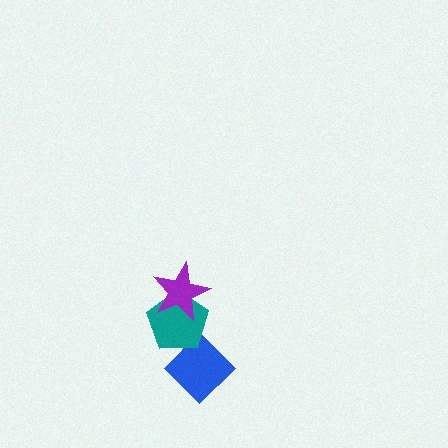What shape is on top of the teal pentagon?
The purple star is on top of the teal pentagon.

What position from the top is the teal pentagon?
The teal pentagon is 2nd from the top.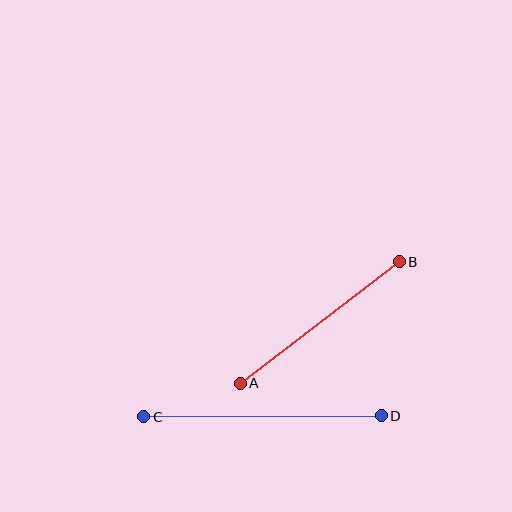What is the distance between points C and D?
The distance is approximately 238 pixels.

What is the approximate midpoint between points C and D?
The midpoint is at approximately (263, 416) pixels.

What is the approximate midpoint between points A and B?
The midpoint is at approximately (320, 322) pixels.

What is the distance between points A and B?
The distance is approximately 201 pixels.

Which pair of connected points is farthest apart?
Points C and D are farthest apart.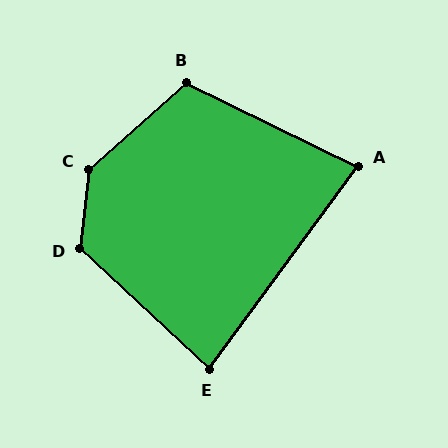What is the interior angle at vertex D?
Approximately 127 degrees (obtuse).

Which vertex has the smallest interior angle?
A, at approximately 80 degrees.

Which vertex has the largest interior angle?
C, at approximately 138 degrees.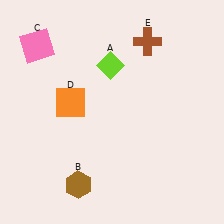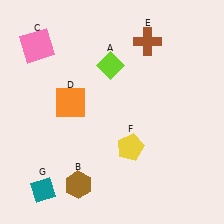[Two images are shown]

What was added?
A yellow pentagon (F), a teal diamond (G) were added in Image 2.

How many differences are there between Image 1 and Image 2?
There are 2 differences between the two images.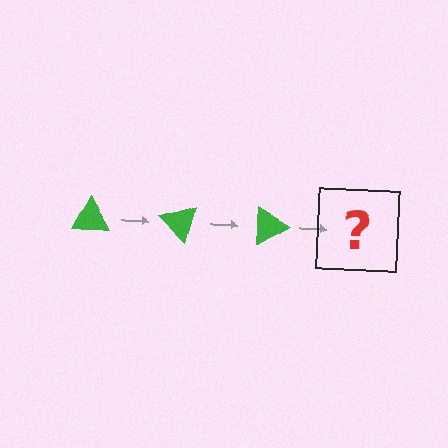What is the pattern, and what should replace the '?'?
The pattern is that the triangle rotates 45 degrees each step. The '?' should be a green triangle rotated 135 degrees.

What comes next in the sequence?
The next element should be a green triangle rotated 135 degrees.